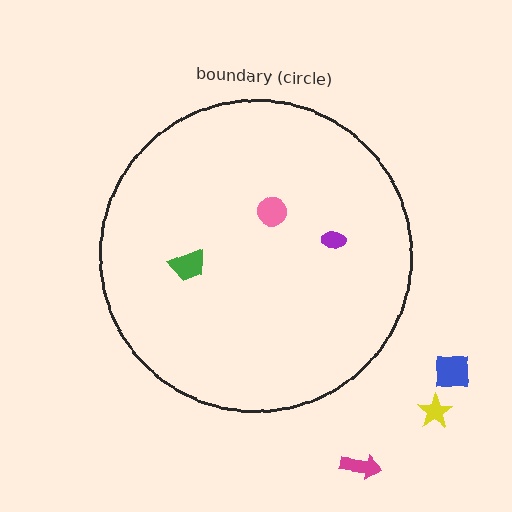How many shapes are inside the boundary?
3 inside, 3 outside.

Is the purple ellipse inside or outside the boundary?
Inside.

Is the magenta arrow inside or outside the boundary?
Outside.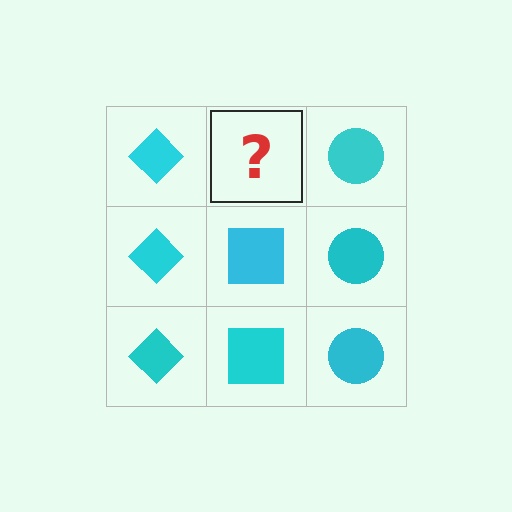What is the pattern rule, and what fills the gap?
The rule is that each column has a consistent shape. The gap should be filled with a cyan square.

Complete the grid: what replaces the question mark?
The question mark should be replaced with a cyan square.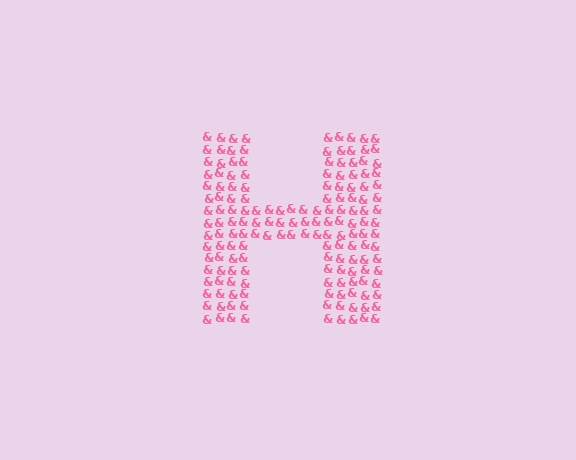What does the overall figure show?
The overall figure shows the letter H.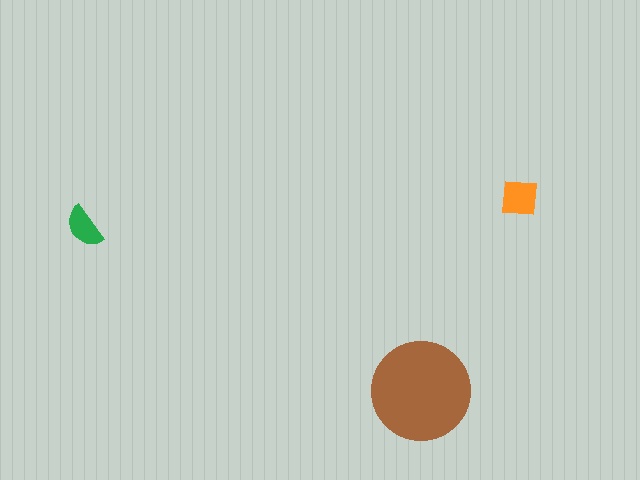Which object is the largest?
The brown circle.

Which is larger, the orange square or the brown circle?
The brown circle.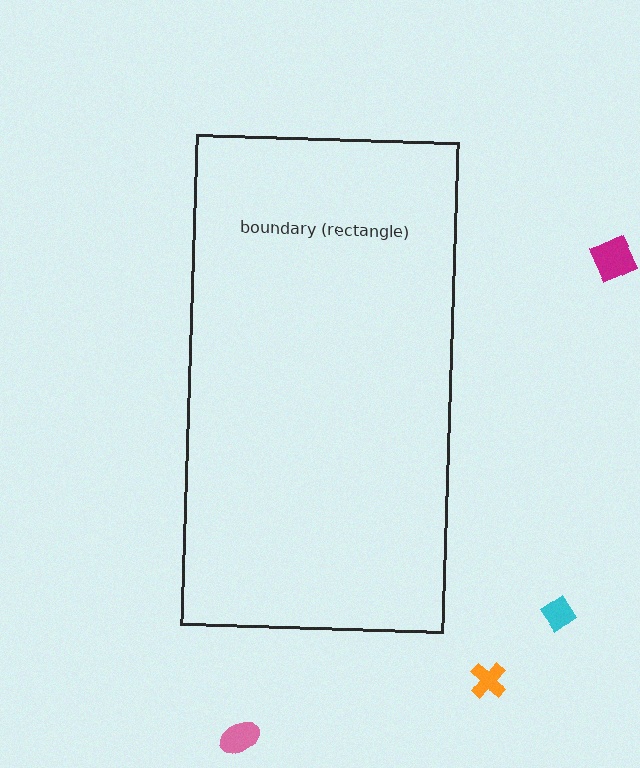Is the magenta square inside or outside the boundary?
Outside.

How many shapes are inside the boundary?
0 inside, 4 outside.